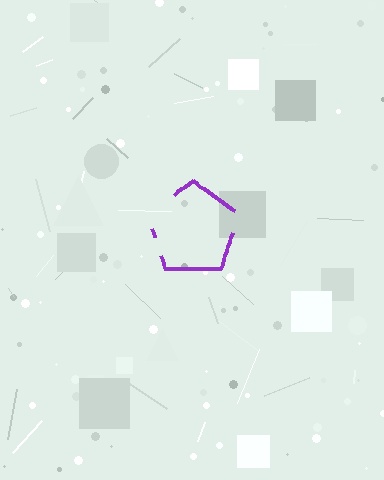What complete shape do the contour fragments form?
The contour fragments form a pentagon.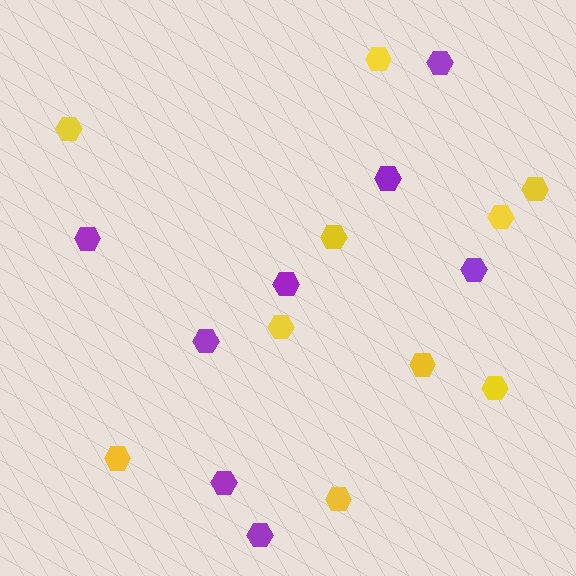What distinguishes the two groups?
There are 2 groups: one group of yellow hexagons (10) and one group of purple hexagons (8).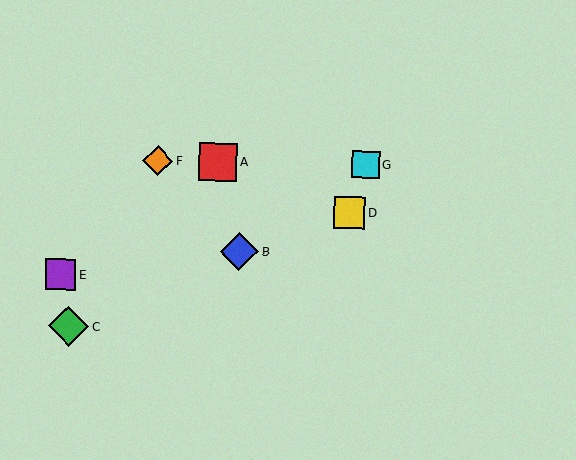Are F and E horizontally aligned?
No, F is at y≈161 and E is at y≈274.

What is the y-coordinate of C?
Object C is at y≈326.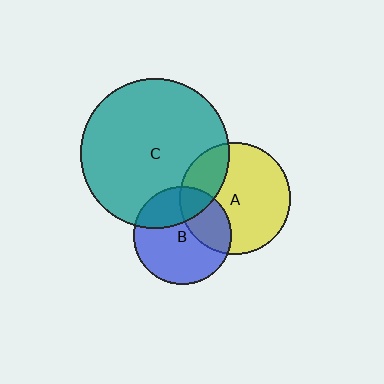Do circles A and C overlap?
Yes.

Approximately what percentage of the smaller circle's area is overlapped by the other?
Approximately 25%.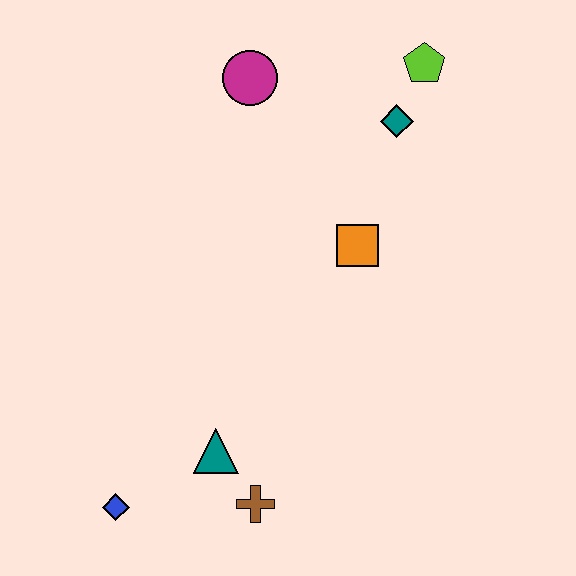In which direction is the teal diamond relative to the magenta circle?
The teal diamond is to the right of the magenta circle.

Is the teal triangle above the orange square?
No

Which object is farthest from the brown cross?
The lime pentagon is farthest from the brown cross.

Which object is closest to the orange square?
The teal diamond is closest to the orange square.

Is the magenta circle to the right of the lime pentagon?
No